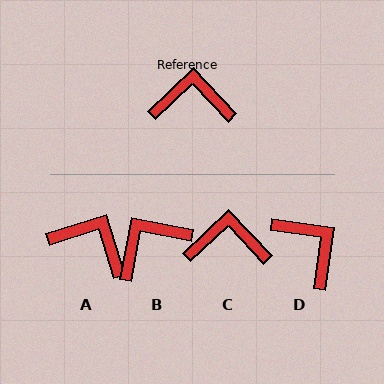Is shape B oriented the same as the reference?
No, it is off by about 36 degrees.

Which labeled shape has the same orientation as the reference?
C.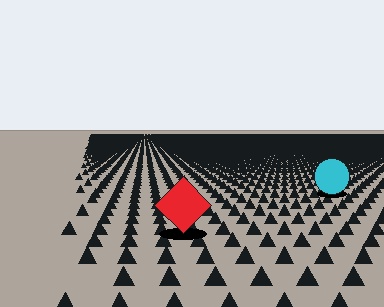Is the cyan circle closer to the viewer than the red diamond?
No. The red diamond is closer — you can tell from the texture gradient: the ground texture is coarser near it.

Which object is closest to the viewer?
The red diamond is closest. The texture marks near it are larger and more spread out.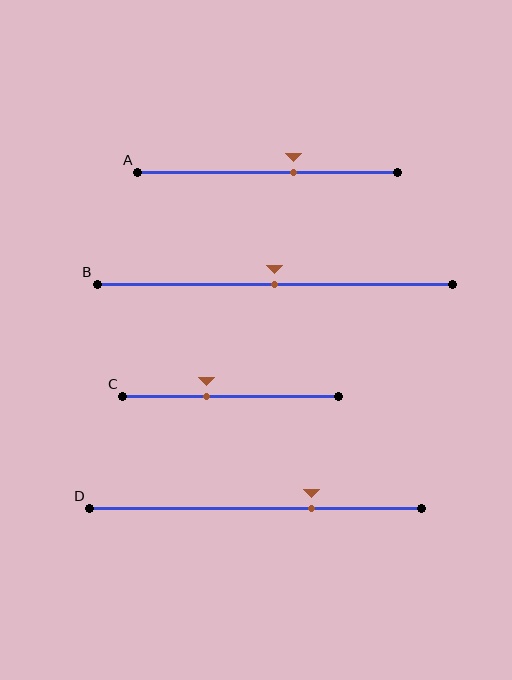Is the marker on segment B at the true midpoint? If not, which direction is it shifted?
Yes, the marker on segment B is at the true midpoint.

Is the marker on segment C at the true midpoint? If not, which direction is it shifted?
No, the marker on segment C is shifted to the left by about 11% of the segment length.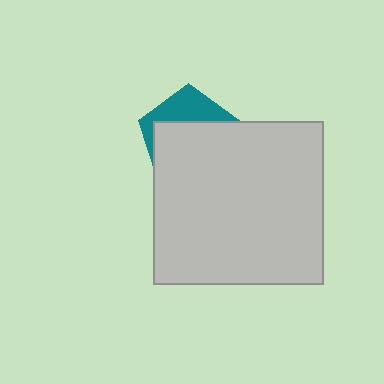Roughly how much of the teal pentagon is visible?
A small part of it is visible (roughly 35%).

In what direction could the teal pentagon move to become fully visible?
The teal pentagon could move up. That would shift it out from behind the light gray rectangle entirely.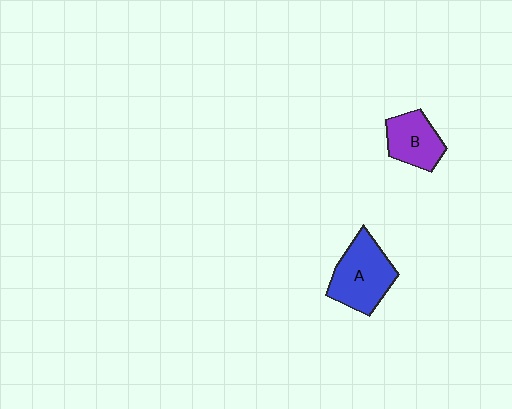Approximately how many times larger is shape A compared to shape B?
Approximately 1.4 times.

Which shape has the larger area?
Shape A (blue).